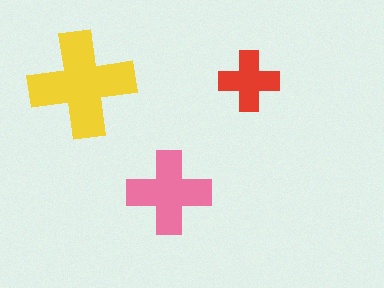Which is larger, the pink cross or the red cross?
The pink one.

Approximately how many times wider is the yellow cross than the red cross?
About 2 times wider.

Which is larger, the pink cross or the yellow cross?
The yellow one.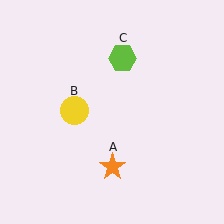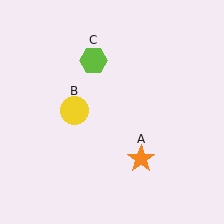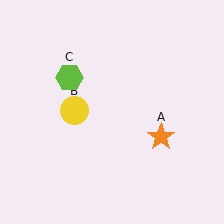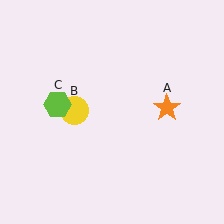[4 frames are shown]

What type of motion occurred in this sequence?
The orange star (object A), lime hexagon (object C) rotated counterclockwise around the center of the scene.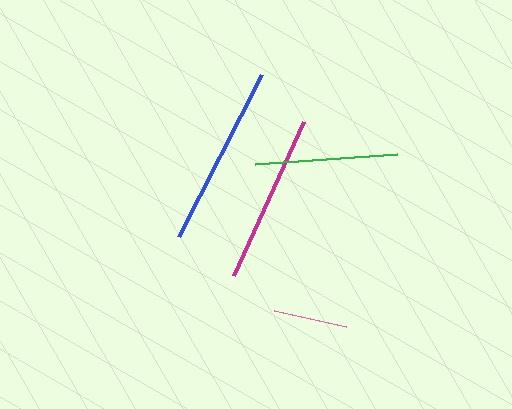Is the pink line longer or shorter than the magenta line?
The magenta line is longer than the pink line.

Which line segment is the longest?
The blue line is the longest at approximately 183 pixels.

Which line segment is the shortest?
The pink line is the shortest at approximately 74 pixels.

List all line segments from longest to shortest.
From longest to shortest: blue, magenta, green, pink.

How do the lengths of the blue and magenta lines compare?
The blue and magenta lines are approximately the same length.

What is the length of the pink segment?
The pink segment is approximately 74 pixels long.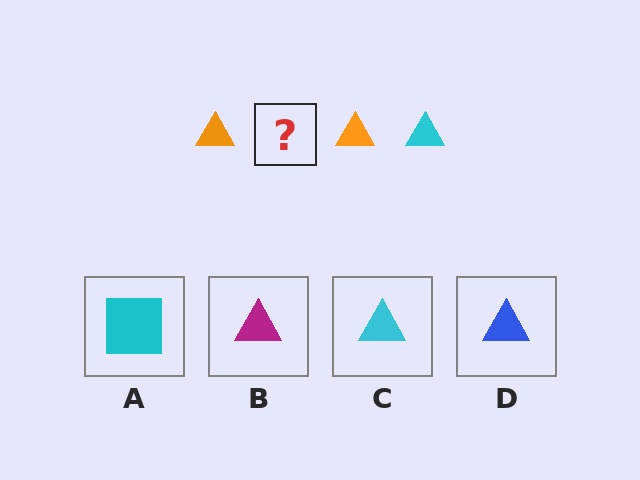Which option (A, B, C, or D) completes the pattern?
C.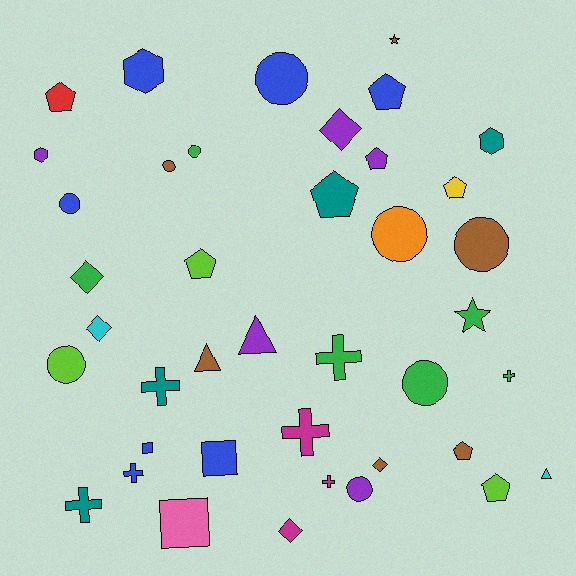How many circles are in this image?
There are 9 circles.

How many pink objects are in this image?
There is 1 pink object.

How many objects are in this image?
There are 40 objects.